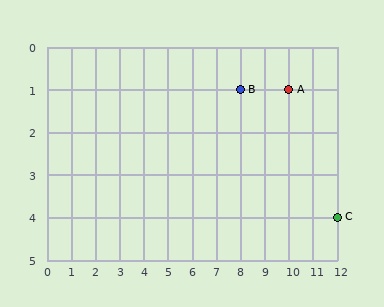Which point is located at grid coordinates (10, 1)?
Point A is at (10, 1).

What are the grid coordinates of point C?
Point C is at grid coordinates (12, 4).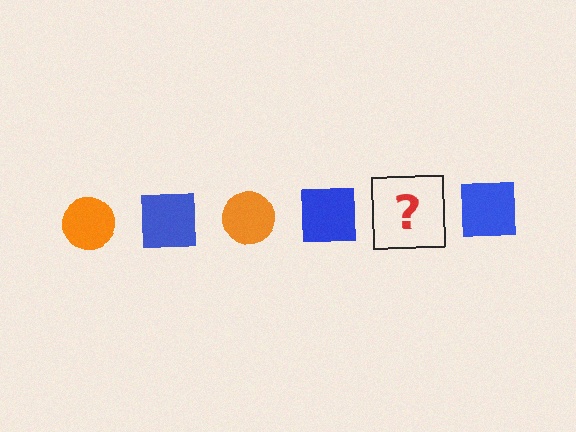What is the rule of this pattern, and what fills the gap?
The rule is that the pattern alternates between orange circle and blue square. The gap should be filled with an orange circle.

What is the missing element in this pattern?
The missing element is an orange circle.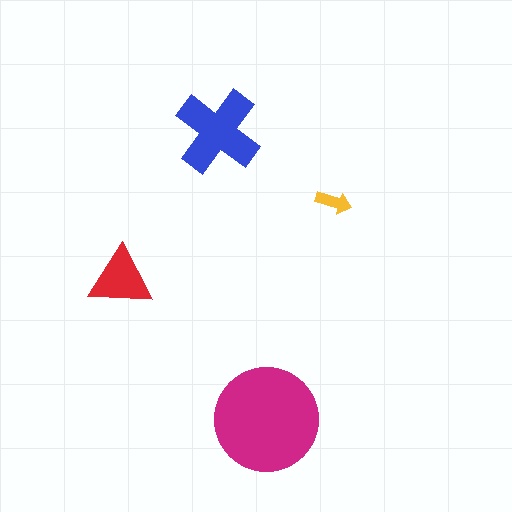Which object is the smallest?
The yellow arrow.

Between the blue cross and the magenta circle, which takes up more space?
The magenta circle.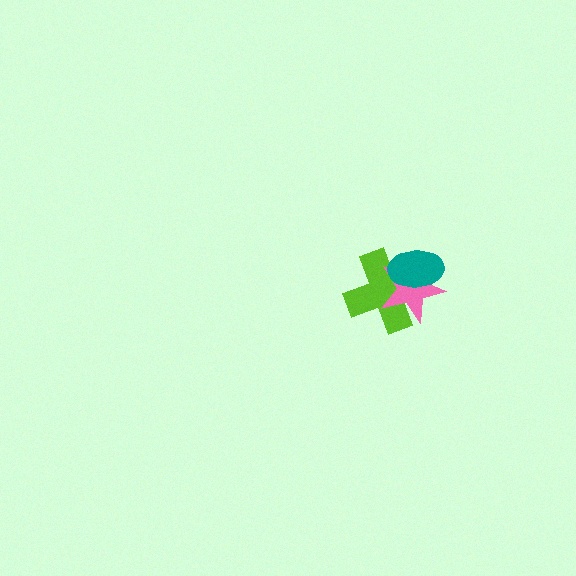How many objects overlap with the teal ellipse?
2 objects overlap with the teal ellipse.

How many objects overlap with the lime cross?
2 objects overlap with the lime cross.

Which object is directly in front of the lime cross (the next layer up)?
The pink star is directly in front of the lime cross.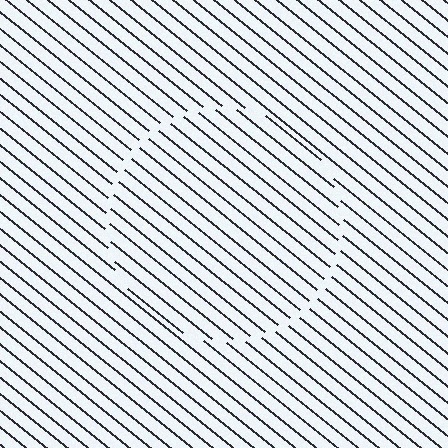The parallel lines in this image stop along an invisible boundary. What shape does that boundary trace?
An illusory circle. The interior of the shape contains the same grating, shifted by half a period — the contour is defined by the phase discontinuity where line-ends from the inner and outer gratings abut.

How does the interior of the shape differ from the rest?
The interior of the shape contains the same grating, shifted by half a period — the contour is defined by the phase discontinuity where line-ends from the inner and outer gratings abut.